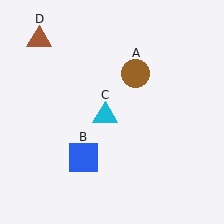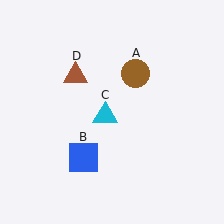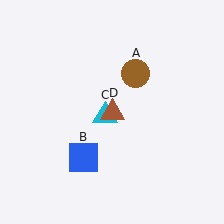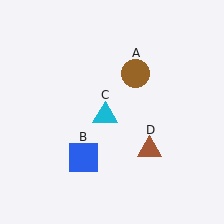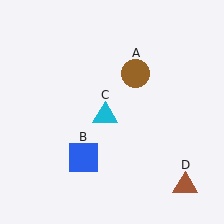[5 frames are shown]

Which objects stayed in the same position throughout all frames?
Brown circle (object A) and blue square (object B) and cyan triangle (object C) remained stationary.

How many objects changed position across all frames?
1 object changed position: brown triangle (object D).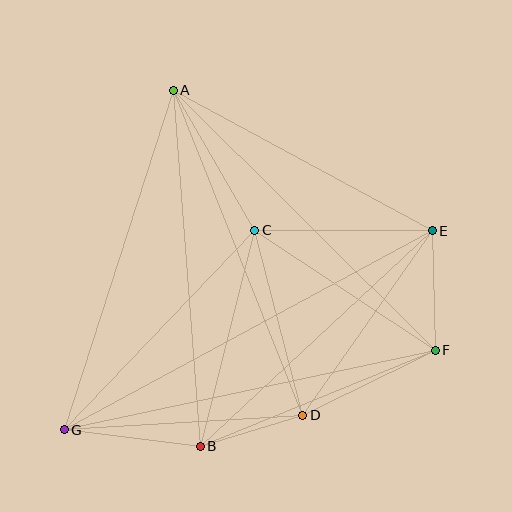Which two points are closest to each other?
Points B and D are closest to each other.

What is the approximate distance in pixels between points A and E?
The distance between A and E is approximately 295 pixels.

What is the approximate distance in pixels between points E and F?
The distance between E and F is approximately 120 pixels.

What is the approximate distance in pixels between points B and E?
The distance between B and E is approximately 317 pixels.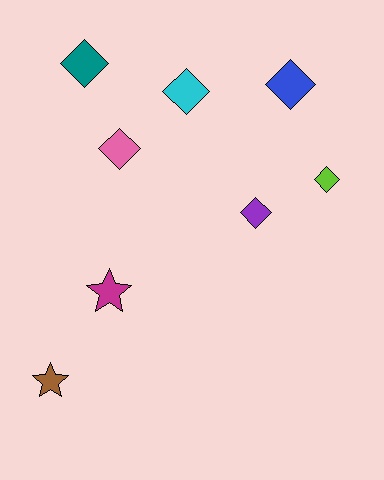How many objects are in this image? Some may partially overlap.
There are 8 objects.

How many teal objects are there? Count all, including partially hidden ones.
There is 1 teal object.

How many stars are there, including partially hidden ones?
There are 2 stars.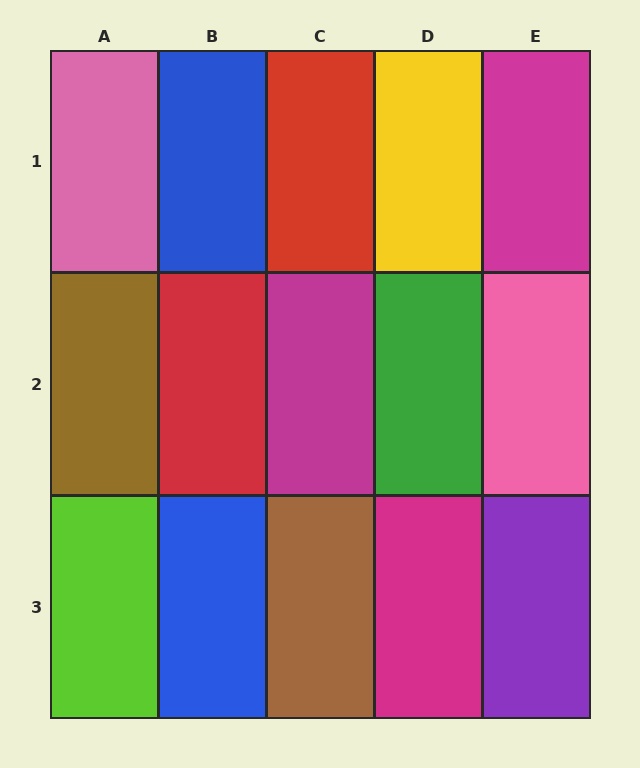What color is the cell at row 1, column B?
Blue.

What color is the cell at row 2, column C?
Magenta.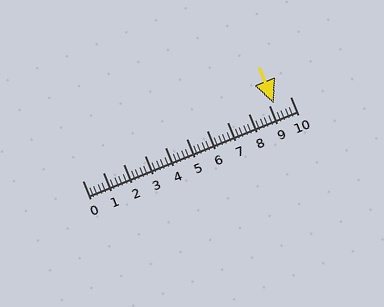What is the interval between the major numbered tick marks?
The major tick marks are spaced 1 units apart.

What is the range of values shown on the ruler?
The ruler shows values from 0 to 10.